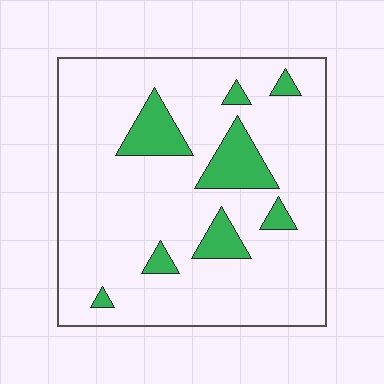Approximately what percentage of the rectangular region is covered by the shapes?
Approximately 15%.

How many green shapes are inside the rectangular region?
8.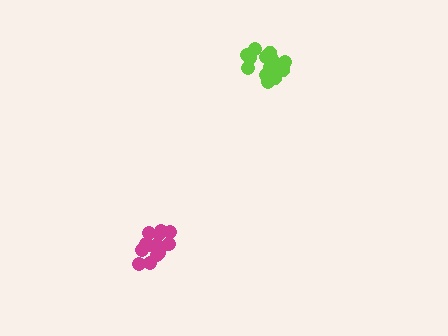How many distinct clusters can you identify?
There are 2 distinct clusters.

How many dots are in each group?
Group 1: 16 dots, Group 2: 14 dots (30 total).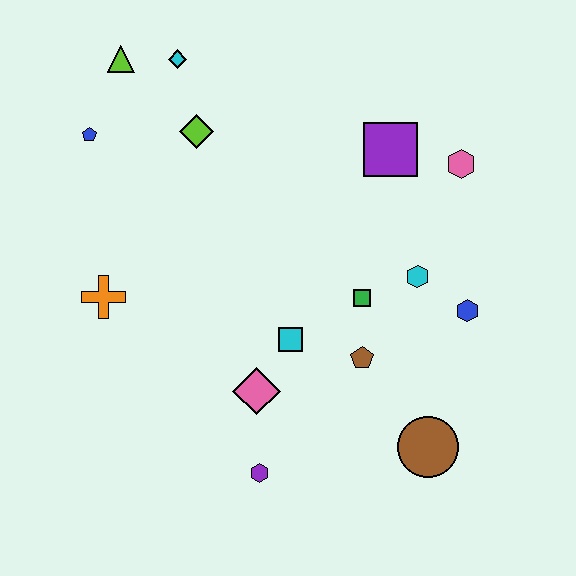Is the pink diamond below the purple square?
Yes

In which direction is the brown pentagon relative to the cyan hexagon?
The brown pentagon is below the cyan hexagon.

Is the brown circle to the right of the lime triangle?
Yes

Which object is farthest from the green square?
The lime triangle is farthest from the green square.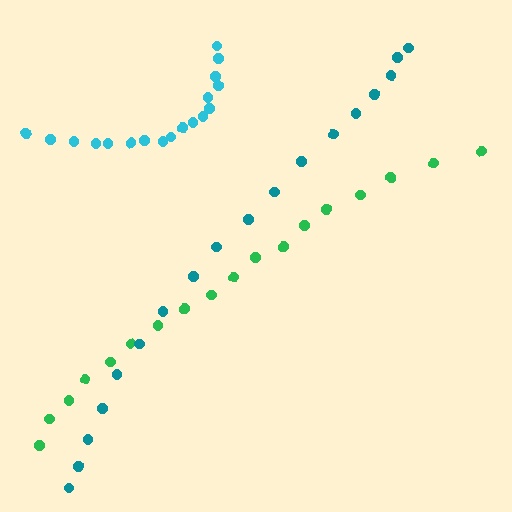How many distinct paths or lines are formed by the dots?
There are 3 distinct paths.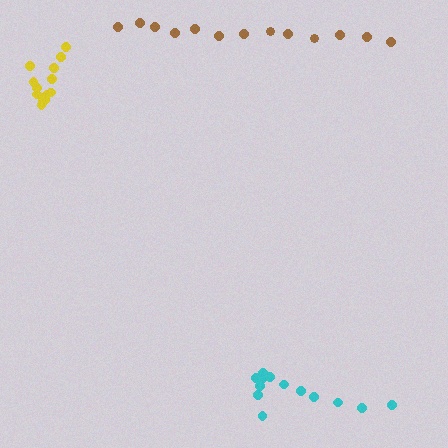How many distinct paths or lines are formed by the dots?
There are 3 distinct paths.